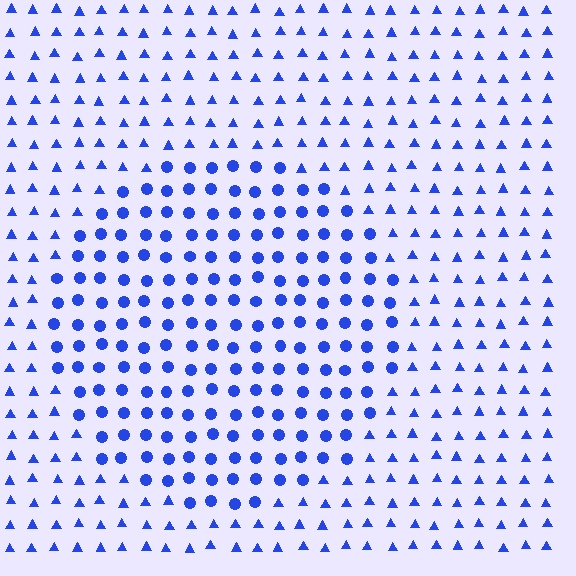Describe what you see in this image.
The image is filled with small blue elements arranged in a uniform grid. A circle-shaped region contains circles, while the surrounding area contains triangles. The boundary is defined purely by the change in element shape.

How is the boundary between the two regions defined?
The boundary is defined by a change in element shape: circles inside vs. triangles outside. All elements share the same color and spacing.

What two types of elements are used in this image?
The image uses circles inside the circle region and triangles outside it.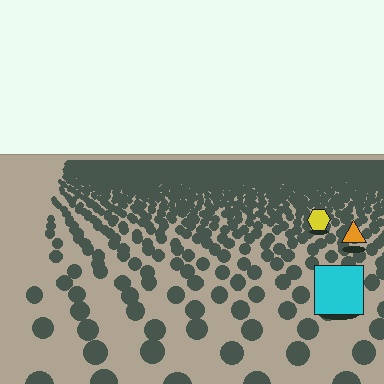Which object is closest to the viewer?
The cyan square is closest. The texture marks near it are larger and more spread out.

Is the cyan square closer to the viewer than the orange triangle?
Yes. The cyan square is closer — you can tell from the texture gradient: the ground texture is coarser near it.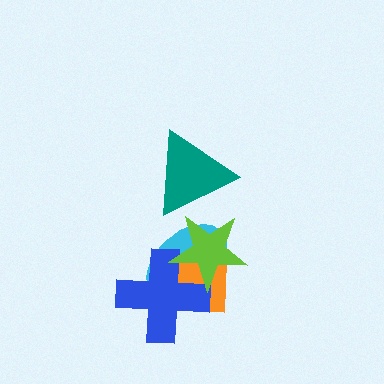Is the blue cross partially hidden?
Yes, it is partially covered by another shape.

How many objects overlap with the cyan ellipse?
3 objects overlap with the cyan ellipse.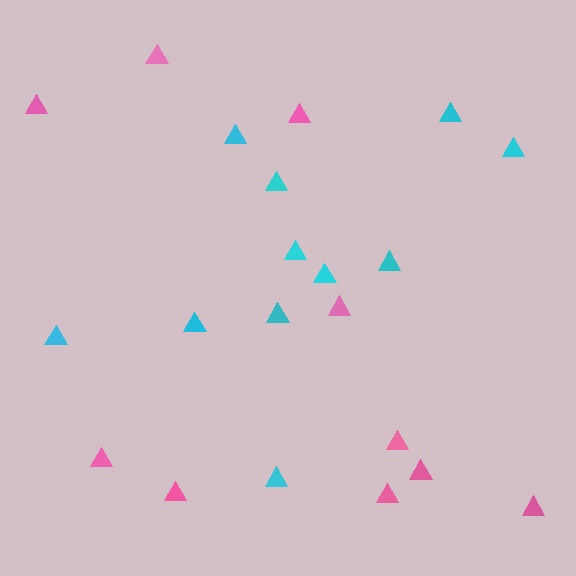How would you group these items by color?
There are 2 groups: one group of pink triangles (10) and one group of cyan triangles (11).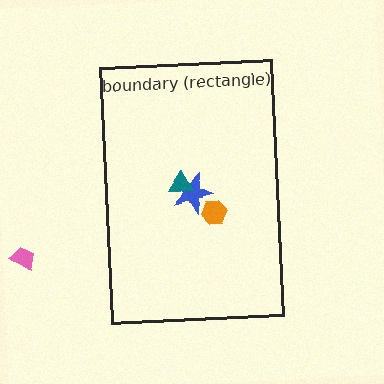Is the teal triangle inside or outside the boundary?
Inside.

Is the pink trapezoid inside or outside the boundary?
Outside.